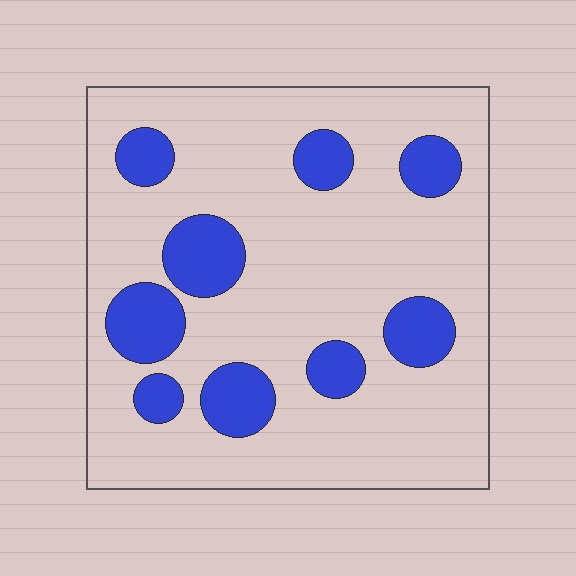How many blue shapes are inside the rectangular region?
9.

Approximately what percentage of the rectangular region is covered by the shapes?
Approximately 20%.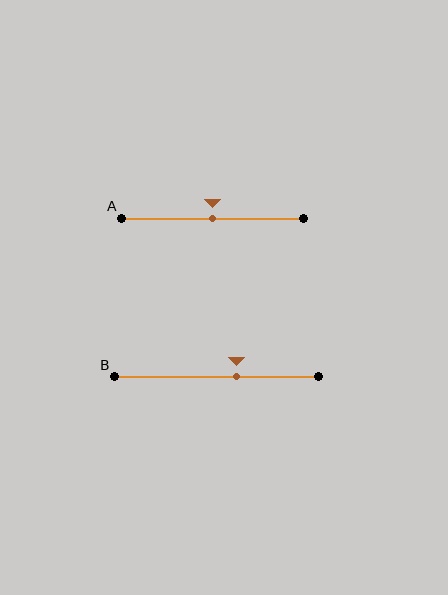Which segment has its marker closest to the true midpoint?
Segment A has its marker closest to the true midpoint.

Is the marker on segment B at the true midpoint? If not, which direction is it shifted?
No, the marker on segment B is shifted to the right by about 10% of the segment length.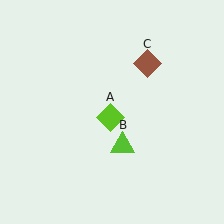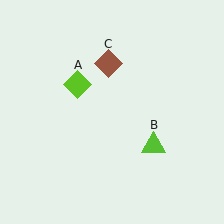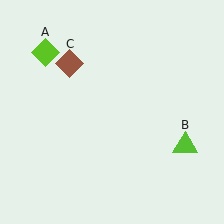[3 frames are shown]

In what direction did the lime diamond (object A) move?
The lime diamond (object A) moved up and to the left.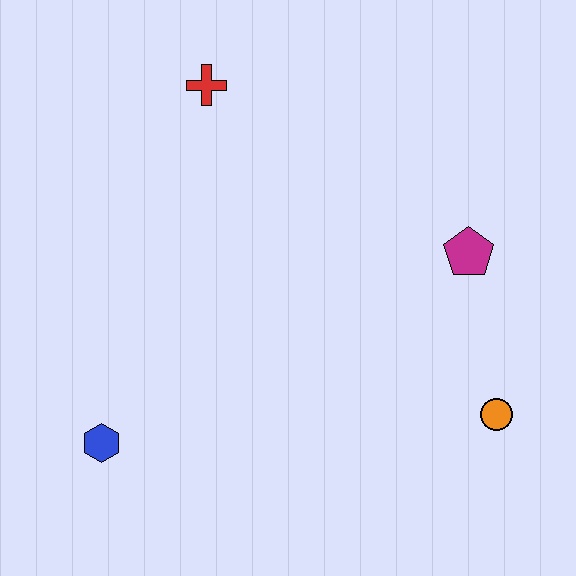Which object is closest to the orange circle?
The magenta pentagon is closest to the orange circle.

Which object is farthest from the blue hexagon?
The magenta pentagon is farthest from the blue hexagon.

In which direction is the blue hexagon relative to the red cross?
The blue hexagon is below the red cross.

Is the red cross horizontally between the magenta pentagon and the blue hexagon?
Yes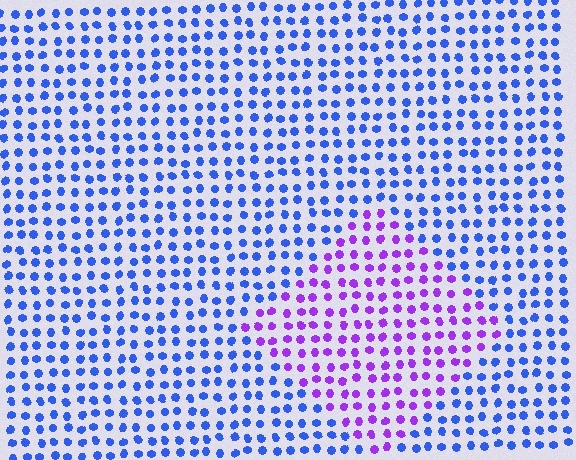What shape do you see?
I see a diamond.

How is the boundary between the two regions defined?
The boundary is defined purely by a slight shift in hue (about 52 degrees). Spacing, size, and orientation are identical on both sides.